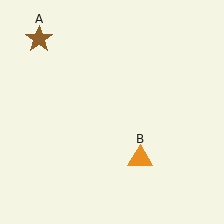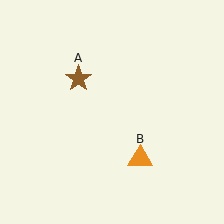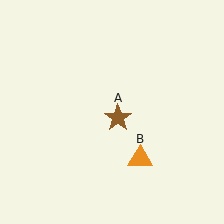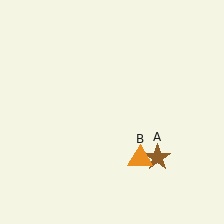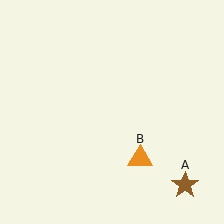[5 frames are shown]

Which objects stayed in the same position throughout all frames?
Orange triangle (object B) remained stationary.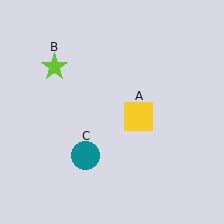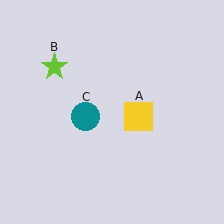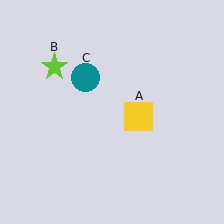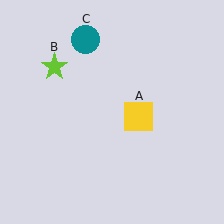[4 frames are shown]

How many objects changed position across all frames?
1 object changed position: teal circle (object C).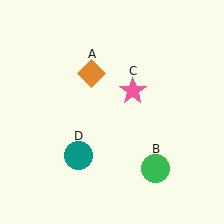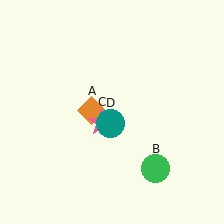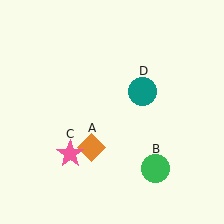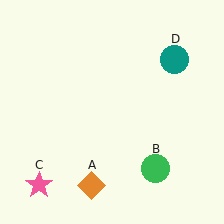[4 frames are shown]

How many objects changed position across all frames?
3 objects changed position: orange diamond (object A), pink star (object C), teal circle (object D).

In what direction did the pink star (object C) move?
The pink star (object C) moved down and to the left.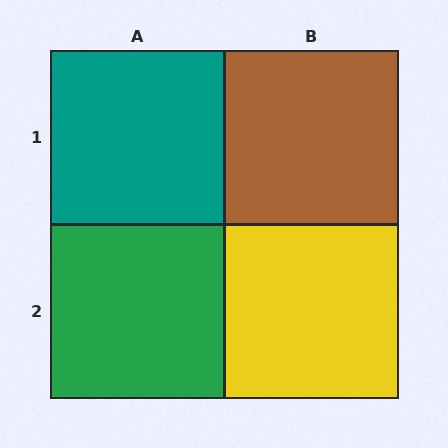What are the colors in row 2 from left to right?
Green, yellow.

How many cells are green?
1 cell is green.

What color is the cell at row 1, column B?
Brown.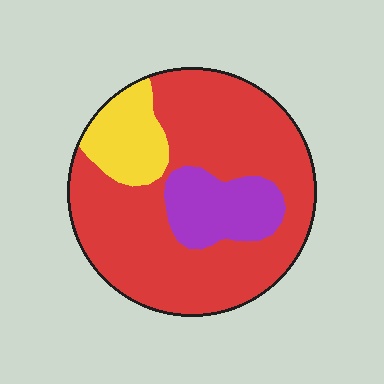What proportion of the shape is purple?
Purple covers about 15% of the shape.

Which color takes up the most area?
Red, at roughly 70%.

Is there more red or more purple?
Red.